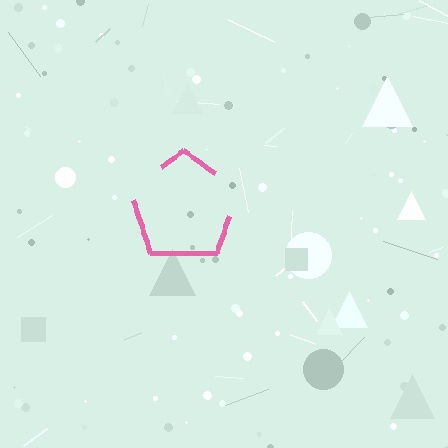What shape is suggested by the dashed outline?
The dashed outline suggests a pentagon.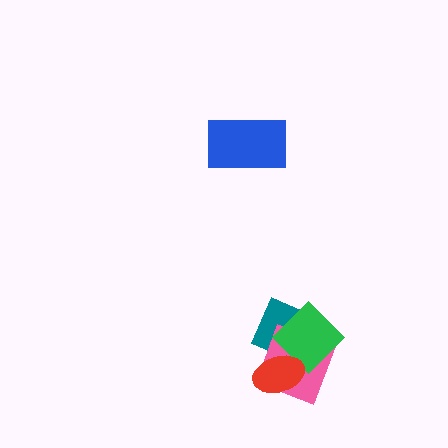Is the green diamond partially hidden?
Yes, it is partially covered by another shape.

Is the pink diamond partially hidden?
Yes, it is partially covered by another shape.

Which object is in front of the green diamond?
The red ellipse is in front of the green diamond.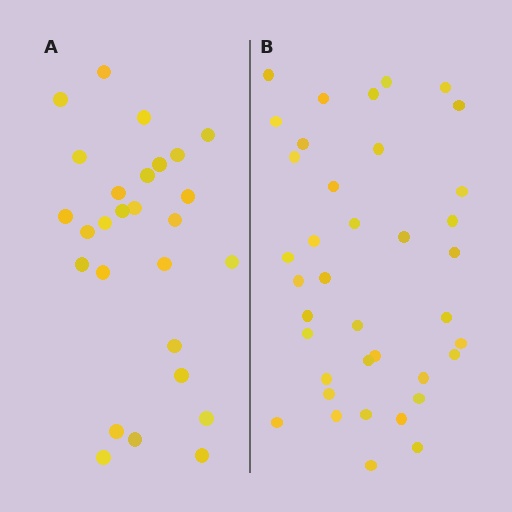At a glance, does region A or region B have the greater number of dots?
Region B (the right region) has more dots.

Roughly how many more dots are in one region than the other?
Region B has roughly 12 or so more dots than region A.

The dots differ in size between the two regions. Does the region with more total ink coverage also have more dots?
No. Region A has more total ink coverage because its dots are larger, but region B actually contains more individual dots. Total area can be misleading — the number of items is what matters here.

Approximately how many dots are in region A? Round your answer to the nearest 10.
About 30 dots. (The exact count is 27, which rounds to 30.)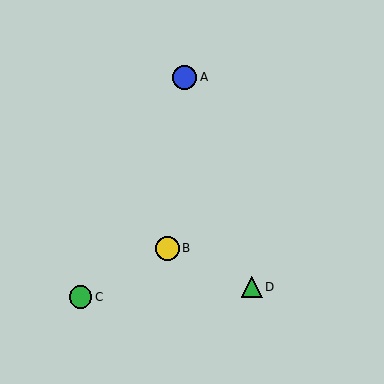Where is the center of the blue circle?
The center of the blue circle is at (185, 77).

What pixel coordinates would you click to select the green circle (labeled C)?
Click at (81, 297) to select the green circle C.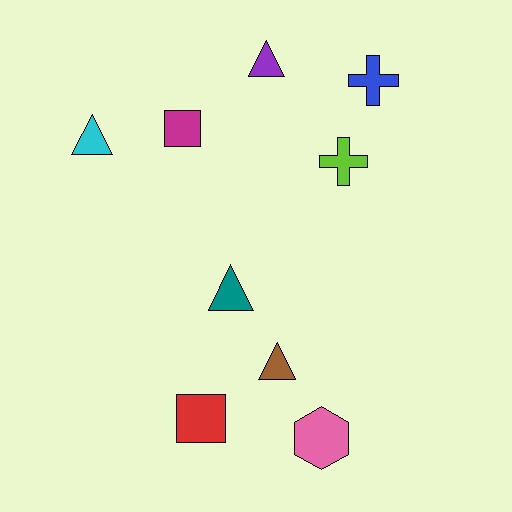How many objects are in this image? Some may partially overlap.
There are 9 objects.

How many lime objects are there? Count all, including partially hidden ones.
There is 1 lime object.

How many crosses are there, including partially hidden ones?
There are 2 crosses.